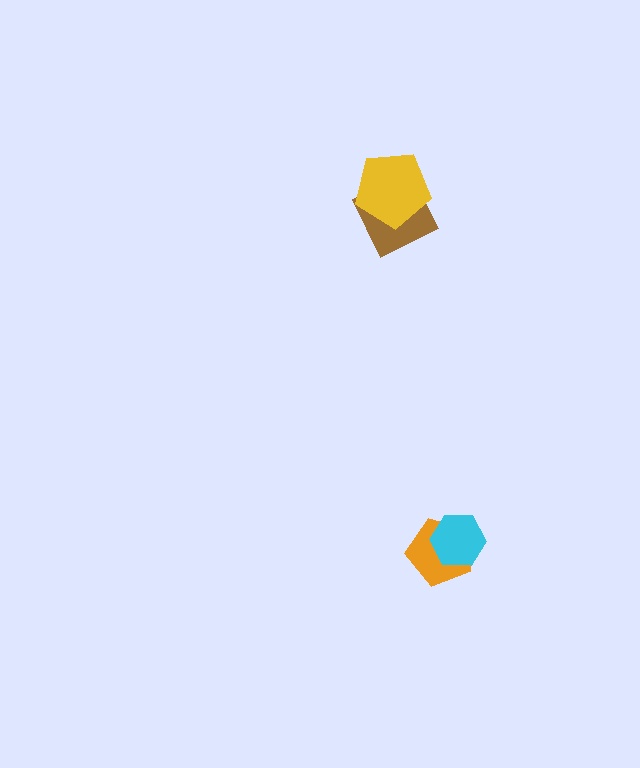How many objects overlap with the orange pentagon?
1 object overlaps with the orange pentagon.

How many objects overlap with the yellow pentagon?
1 object overlaps with the yellow pentagon.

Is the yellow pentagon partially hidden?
No, no other shape covers it.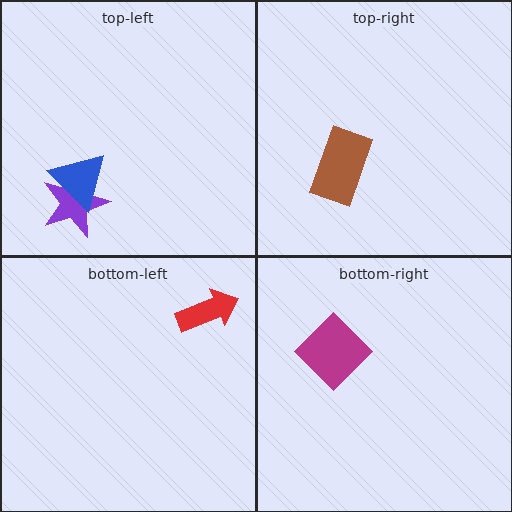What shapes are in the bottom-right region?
The magenta diamond.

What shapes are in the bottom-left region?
The red arrow.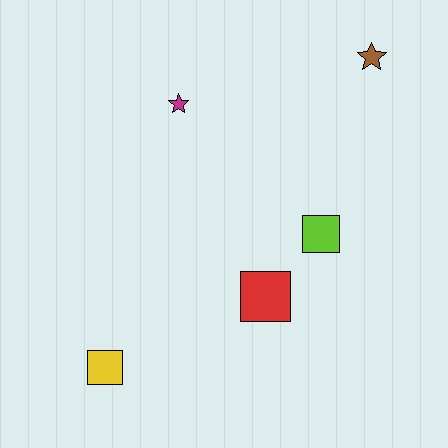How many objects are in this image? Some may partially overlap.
There are 5 objects.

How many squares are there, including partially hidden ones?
There are 3 squares.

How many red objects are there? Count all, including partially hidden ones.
There is 1 red object.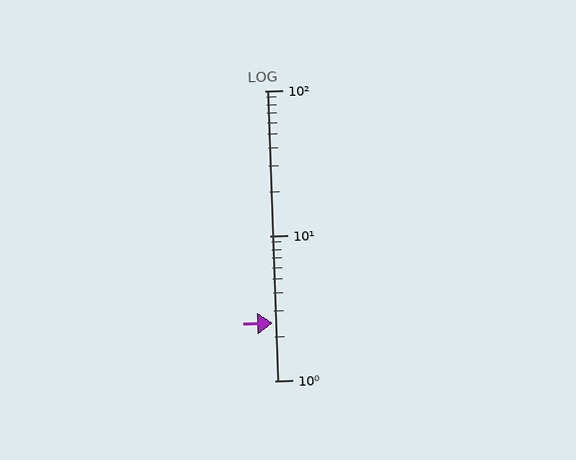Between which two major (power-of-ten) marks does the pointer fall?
The pointer is between 1 and 10.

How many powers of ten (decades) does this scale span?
The scale spans 2 decades, from 1 to 100.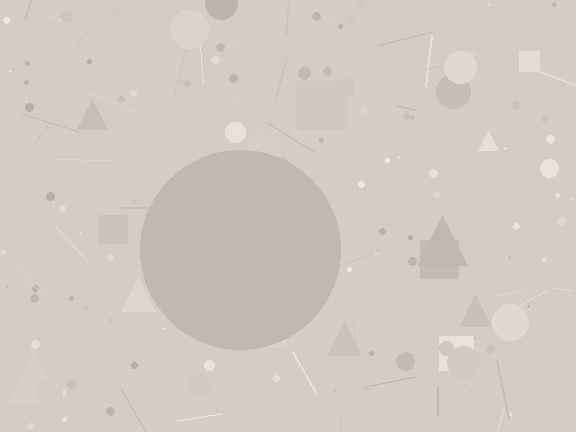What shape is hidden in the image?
A circle is hidden in the image.